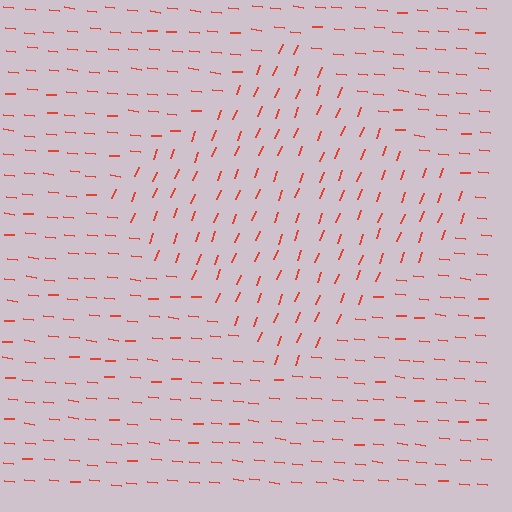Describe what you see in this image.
The image is filled with small red line segments. A diamond region in the image has lines oriented differently from the surrounding lines, creating a visible texture boundary.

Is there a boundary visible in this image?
Yes, there is a texture boundary formed by a change in line orientation.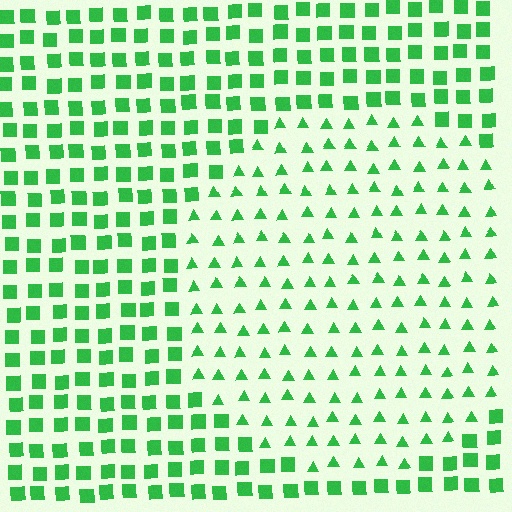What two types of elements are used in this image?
The image uses triangles inside the circle region and squares outside it.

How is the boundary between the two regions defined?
The boundary is defined by a change in element shape: triangles inside vs. squares outside. All elements share the same color and spacing.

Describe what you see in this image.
The image is filled with small green elements arranged in a uniform grid. A circle-shaped region contains triangles, while the surrounding area contains squares. The boundary is defined purely by the change in element shape.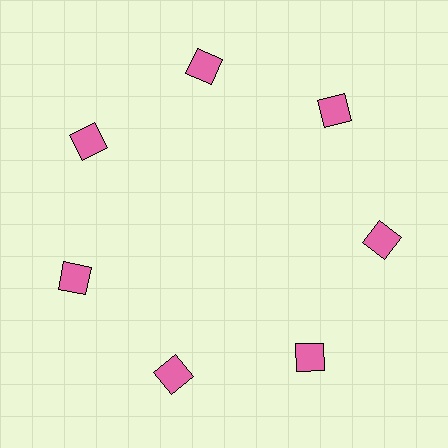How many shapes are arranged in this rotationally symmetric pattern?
There are 7 shapes, arranged in 7 groups of 1.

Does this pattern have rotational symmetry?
Yes, this pattern has 7-fold rotational symmetry. It looks the same after rotating 51 degrees around the center.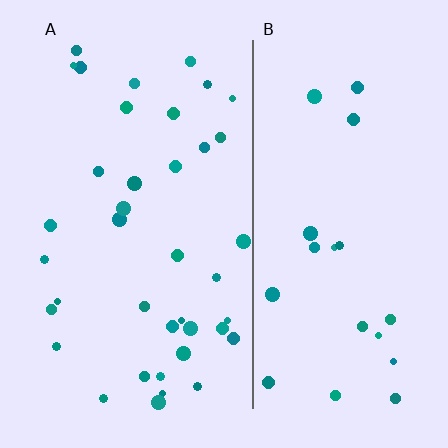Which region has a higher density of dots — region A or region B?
A (the left).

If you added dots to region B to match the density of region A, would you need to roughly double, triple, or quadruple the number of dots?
Approximately double.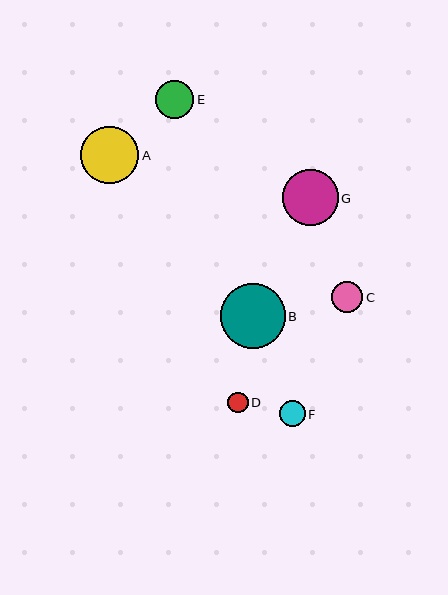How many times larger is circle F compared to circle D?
Circle F is approximately 1.2 times the size of circle D.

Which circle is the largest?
Circle B is the largest with a size of approximately 65 pixels.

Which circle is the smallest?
Circle D is the smallest with a size of approximately 20 pixels.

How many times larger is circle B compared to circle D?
Circle B is approximately 3.2 times the size of circle D.